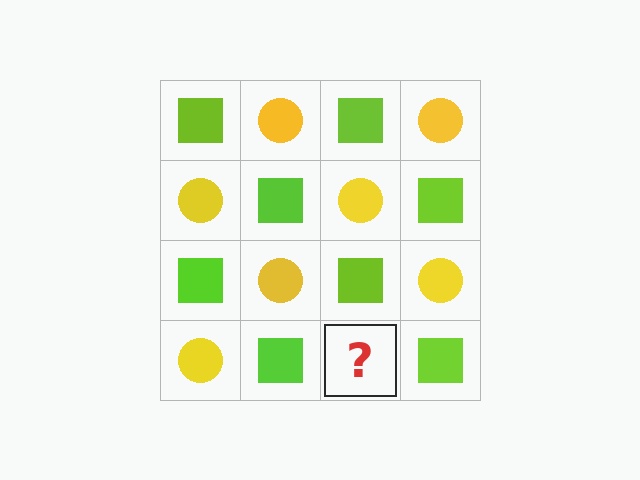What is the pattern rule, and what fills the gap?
The rule is that it alternates lime square and yellow circle in a checkerboard pattern. The gap should be filled with a yellow circle.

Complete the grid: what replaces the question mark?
The question mark should be replaced with a yellow circle.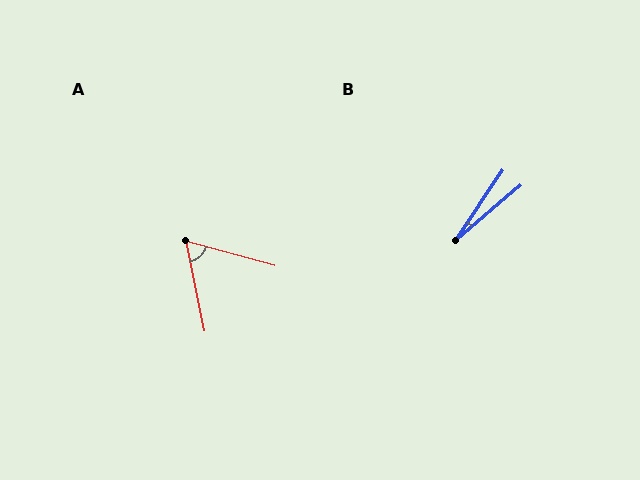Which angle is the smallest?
B, at approximately 16 degrees.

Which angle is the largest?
A, at approximately 63 degrees.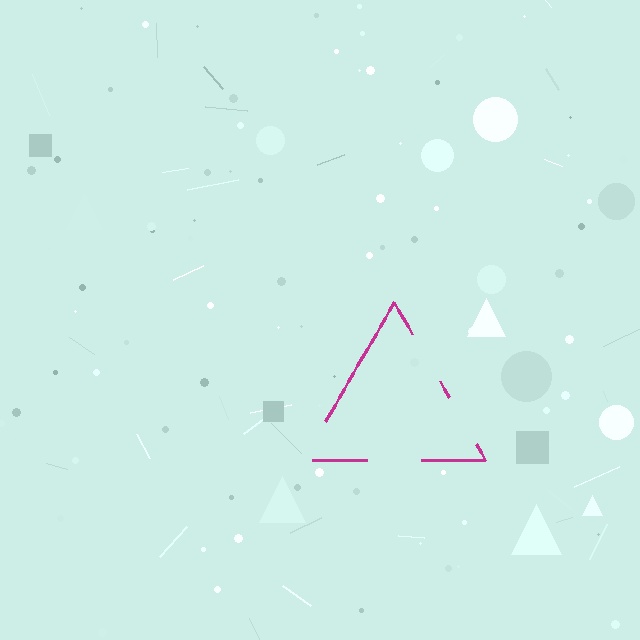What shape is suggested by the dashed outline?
The dashed outline suggests a triangle.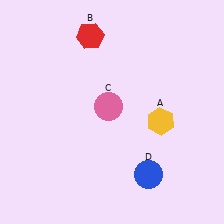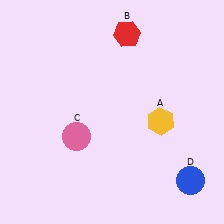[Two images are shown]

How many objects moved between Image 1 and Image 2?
3 objects moved between the two images.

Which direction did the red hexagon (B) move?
The red hexagon (B) moved right.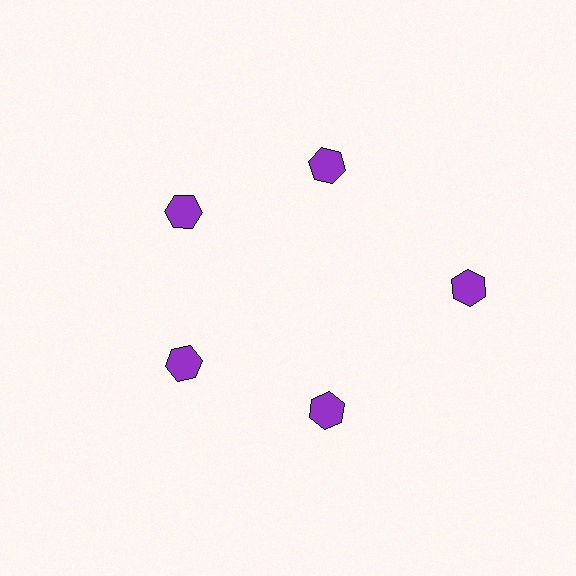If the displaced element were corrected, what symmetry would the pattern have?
It would have 5-fold rotational symmetry — the pattern would map onto itself every 72 degrees.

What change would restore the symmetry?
The symmetry would be restored by moving it inward, back onto the ring so that all 5 hexagons sit at equal angles and equal distance from the center.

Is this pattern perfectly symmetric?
No. The 5 purple hexagons are arranged in a ring, but one element near the 3 o'clock position is pushed outward from the center, breaking the 5-fold rotational symmetry.